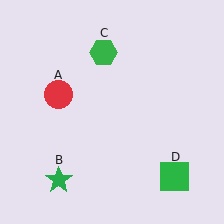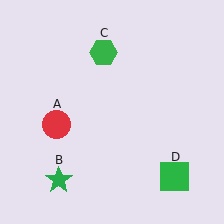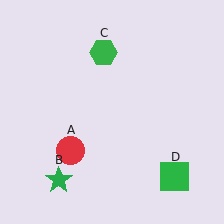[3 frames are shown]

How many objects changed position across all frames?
1 object changed position: red circle (object A).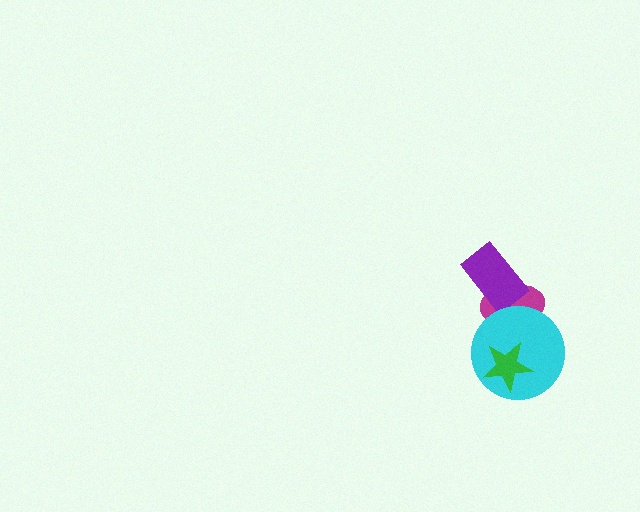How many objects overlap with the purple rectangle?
1 object overlaps with the purple rectangle.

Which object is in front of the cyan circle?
The green star is in front of the cyan circle.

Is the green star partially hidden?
No, no other shape covers it.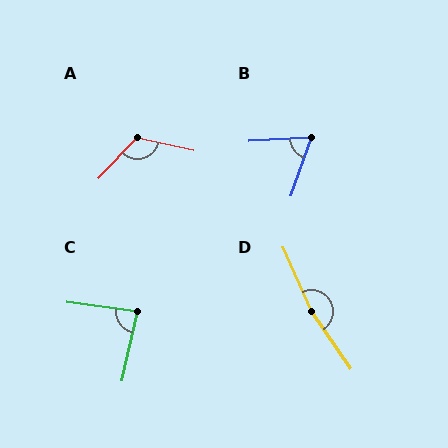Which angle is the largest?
D, at approximately 169 degrees.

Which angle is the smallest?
B, at approximately 67 degrees.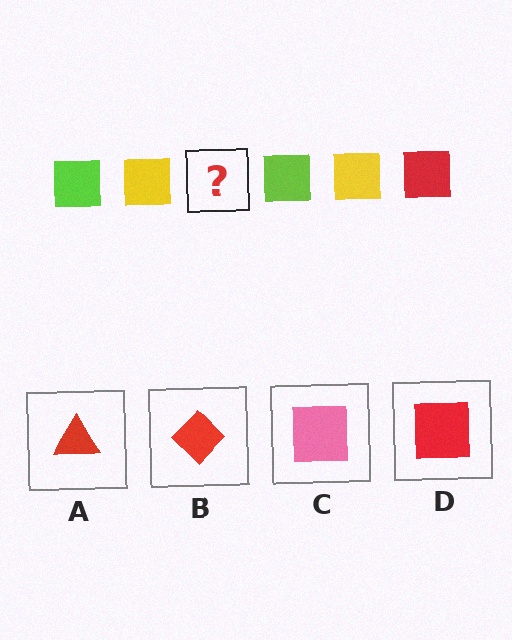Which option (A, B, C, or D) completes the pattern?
D.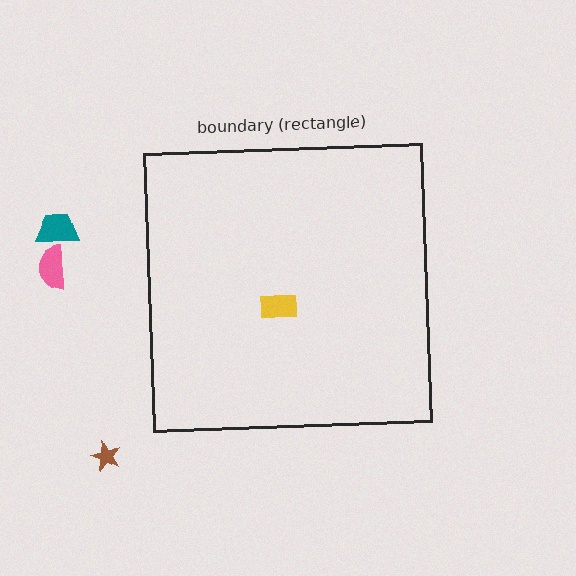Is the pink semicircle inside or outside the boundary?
Outside.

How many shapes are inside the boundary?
1 inside, 3 outside.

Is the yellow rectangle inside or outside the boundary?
Inside.